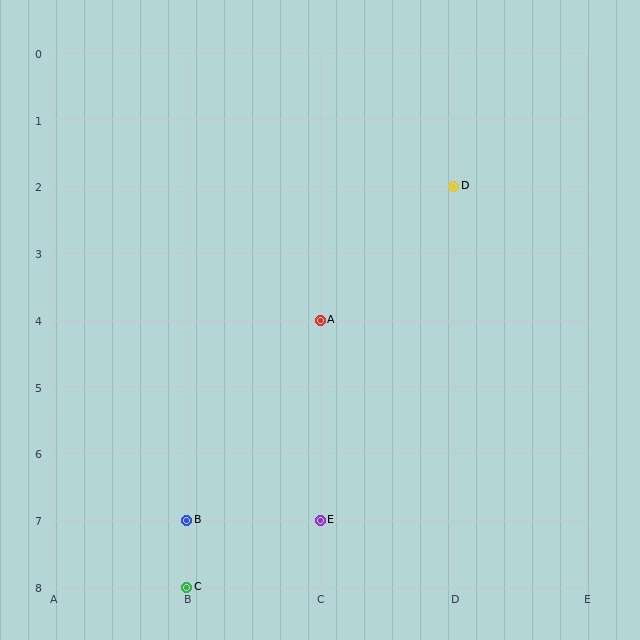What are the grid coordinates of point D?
Point D is at grid coordinates (D, 2).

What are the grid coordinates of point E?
Point E is at grid coordinates (C, 7).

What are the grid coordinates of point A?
Point A is at grid coordinates (C, 4).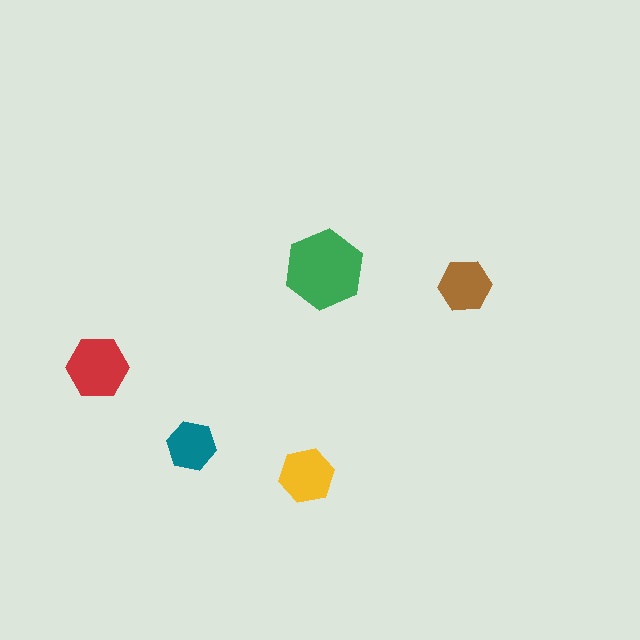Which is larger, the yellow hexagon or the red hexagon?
The red one.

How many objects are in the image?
There are 5 objects in the image.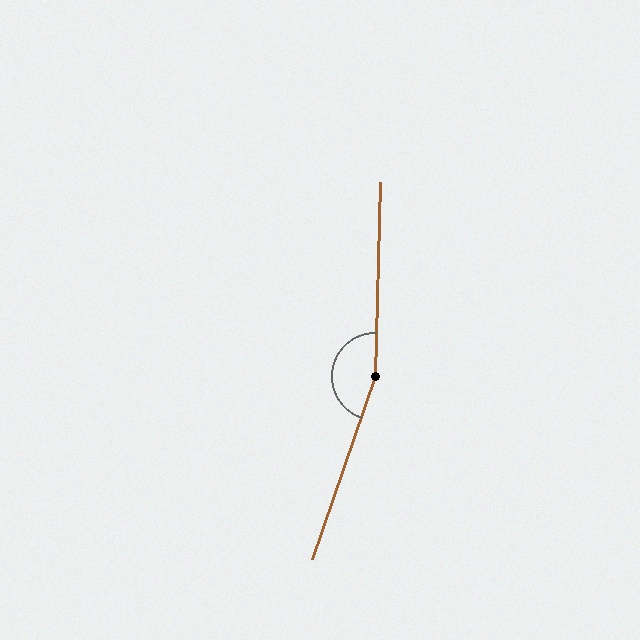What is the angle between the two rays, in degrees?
Approximately 163 degrees.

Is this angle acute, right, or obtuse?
It is obtuse.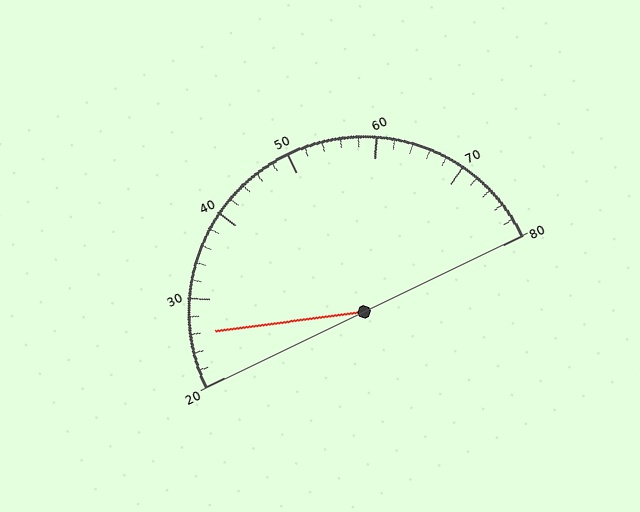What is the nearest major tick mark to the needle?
The nearest major tick mark is 30.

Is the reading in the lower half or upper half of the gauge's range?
The reading is in the lower half of the range (20 to 80).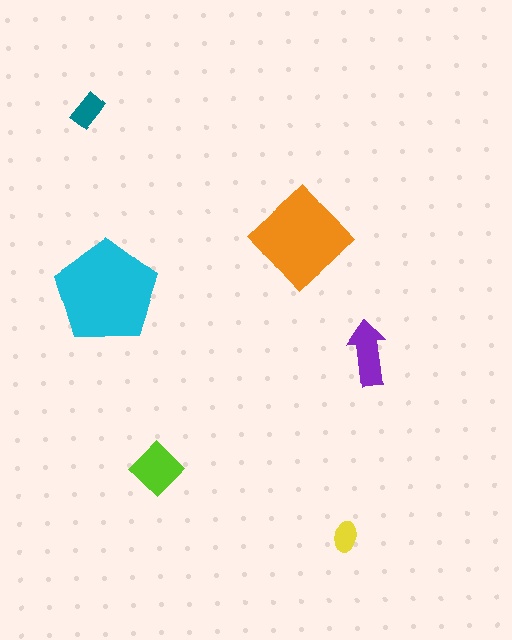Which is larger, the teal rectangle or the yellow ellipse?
The teal rectangle.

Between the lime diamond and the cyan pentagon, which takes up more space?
The cyan pentagon.